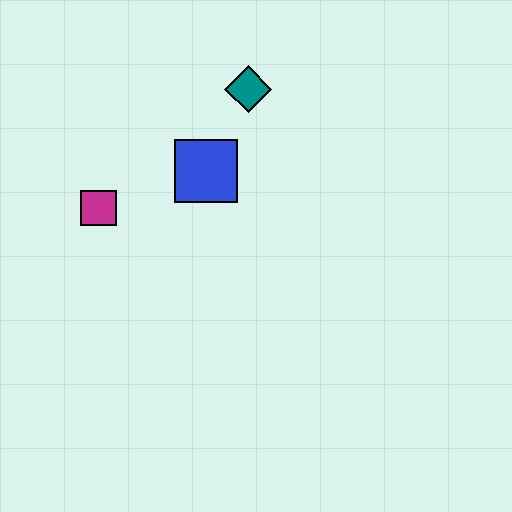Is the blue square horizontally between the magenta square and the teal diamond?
Yes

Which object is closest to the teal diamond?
The blue square is closest to the teal diamond.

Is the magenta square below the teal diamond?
Yes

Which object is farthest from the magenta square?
The teal diamond is farthest from the magenta square.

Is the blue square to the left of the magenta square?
No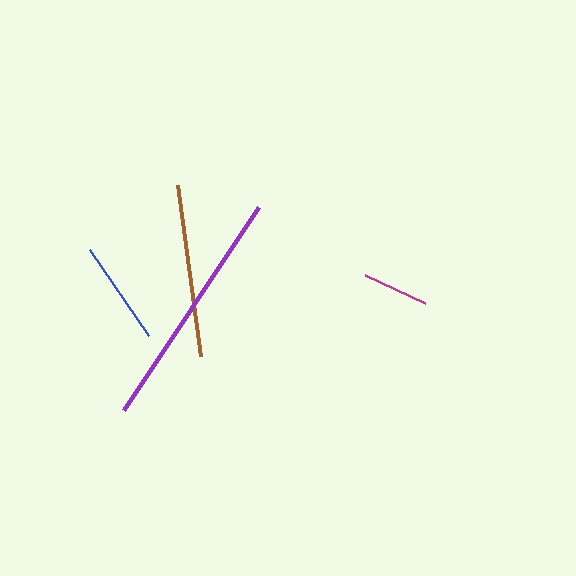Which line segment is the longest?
The purple line is the longest at approximately 244 pixels.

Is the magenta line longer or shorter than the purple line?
The purple line is longer than the magenta line.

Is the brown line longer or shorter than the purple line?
The purple line is longer than the brown line.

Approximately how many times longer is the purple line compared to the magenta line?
The purple line is approximately 3.7 times the length of the magenta line.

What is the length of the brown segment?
The brown segment is approximately 173 pixels long.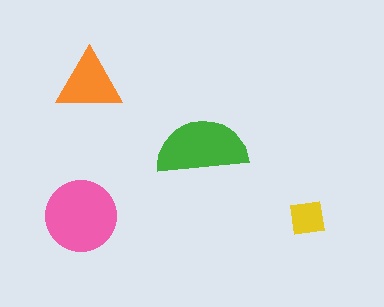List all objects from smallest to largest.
The yellow square, the orange triangle, the green semicircle, the pink circle.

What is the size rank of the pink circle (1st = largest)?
1st.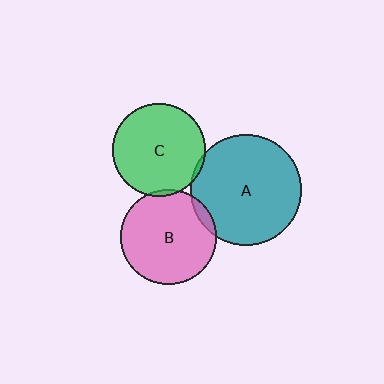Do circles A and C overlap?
Yes.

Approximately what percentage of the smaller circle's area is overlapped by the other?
Approximately 5%.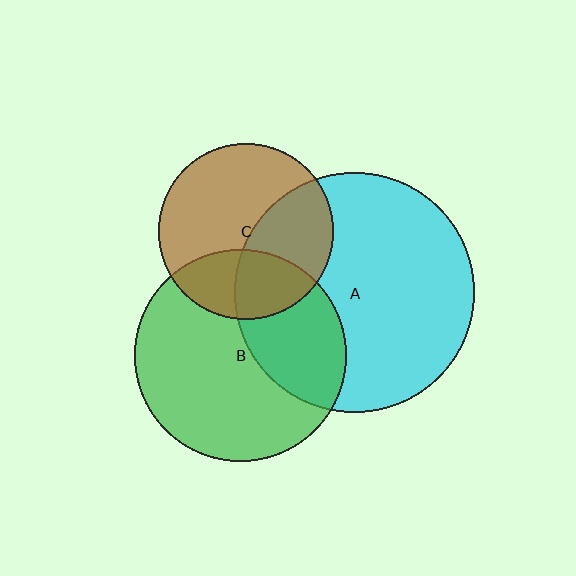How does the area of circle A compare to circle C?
Approximately 1.9 times.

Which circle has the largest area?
Circle A (cyan).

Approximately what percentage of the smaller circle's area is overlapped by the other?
Approximately 35%.